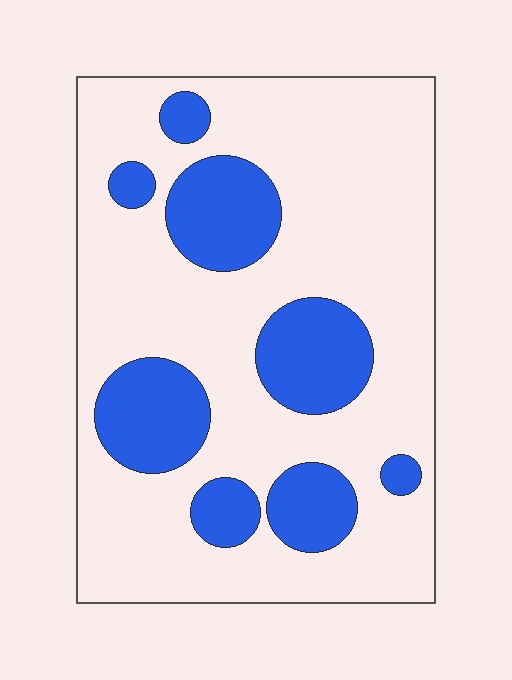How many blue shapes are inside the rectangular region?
8.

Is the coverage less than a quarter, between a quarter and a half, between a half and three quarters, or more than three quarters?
Between a quarter and a half.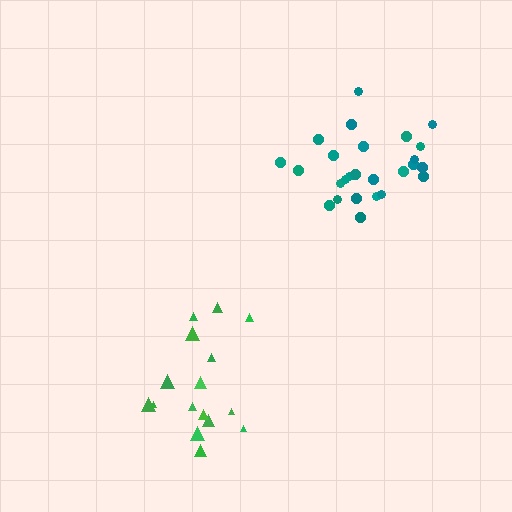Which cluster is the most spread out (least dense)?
Teal.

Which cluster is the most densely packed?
Green.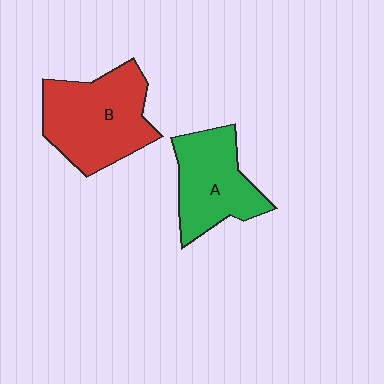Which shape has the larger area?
Shape B (red).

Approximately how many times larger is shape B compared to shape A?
Approximately 1.3 times.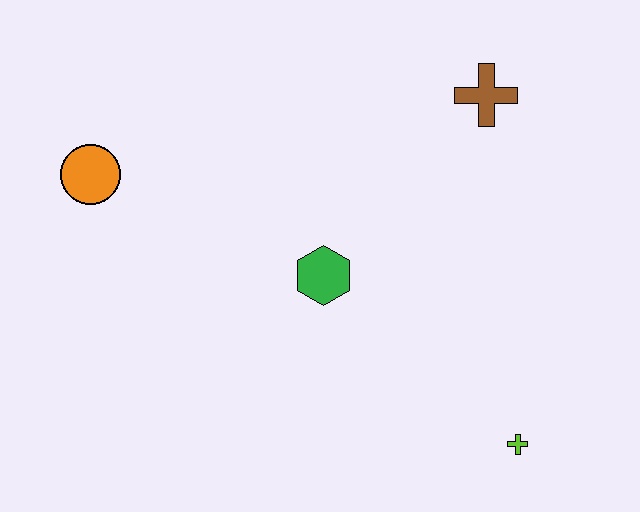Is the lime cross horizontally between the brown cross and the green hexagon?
No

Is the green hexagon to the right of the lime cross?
No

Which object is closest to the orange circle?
The green hexagon is closest to the orange circle.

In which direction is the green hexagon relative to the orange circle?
The green hexagon is to the right of the orange circle.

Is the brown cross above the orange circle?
Yes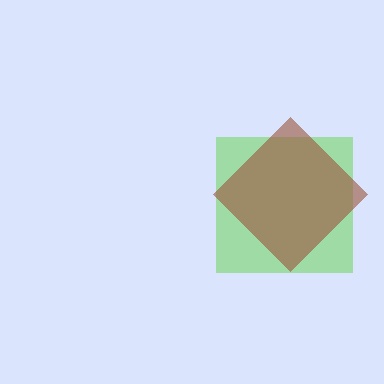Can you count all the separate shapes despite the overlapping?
Yes, there are 2 separate shapes.